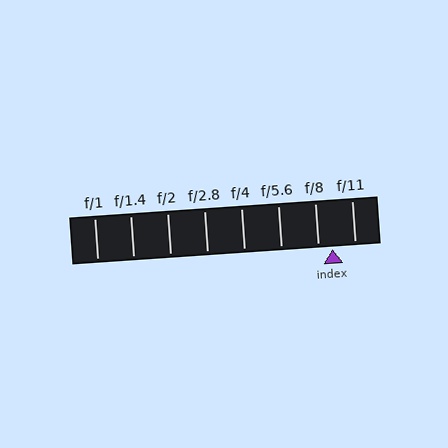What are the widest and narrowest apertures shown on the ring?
The widest aperture shown is f/1 and the narrowest is f/11.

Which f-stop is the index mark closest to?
The index mark is closest to f/8.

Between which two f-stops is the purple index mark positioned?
The index mark is between f/8 and f/11.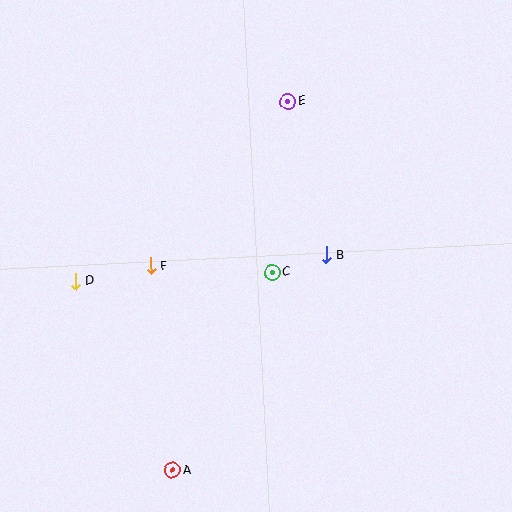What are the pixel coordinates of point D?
Point D is at (75, 282).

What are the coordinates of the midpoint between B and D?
The midpoint between B and D is at (201, 268).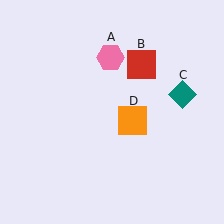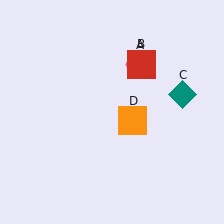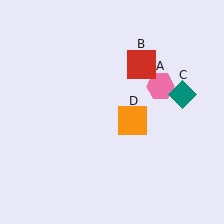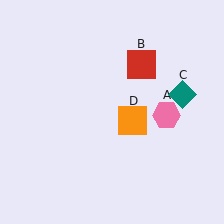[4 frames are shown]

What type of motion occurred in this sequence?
The pink hexagon (object A) rotated clockwise around the center of the scene.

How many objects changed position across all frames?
1 object changed position: pink hexagon (object A).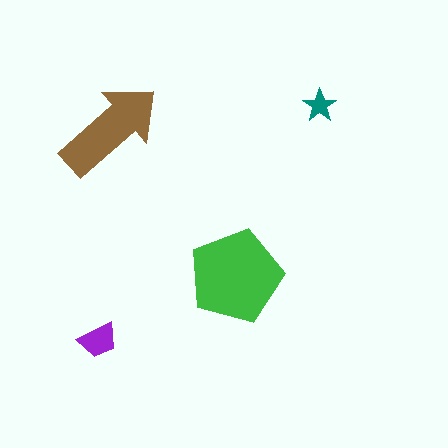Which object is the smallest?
The teal star.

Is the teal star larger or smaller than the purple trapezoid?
Smaller.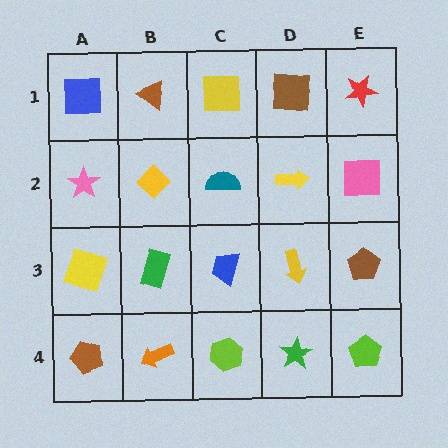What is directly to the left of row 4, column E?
A green star.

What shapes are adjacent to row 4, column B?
A green rectangle (row 3, column B), a brown pentagon (row 4, column A), a lime hexagon (row 4, column C).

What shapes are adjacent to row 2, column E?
A red star (row 1, column E), a brown pentagon (row 3, column E), a yellow arrow (row 2, column D).